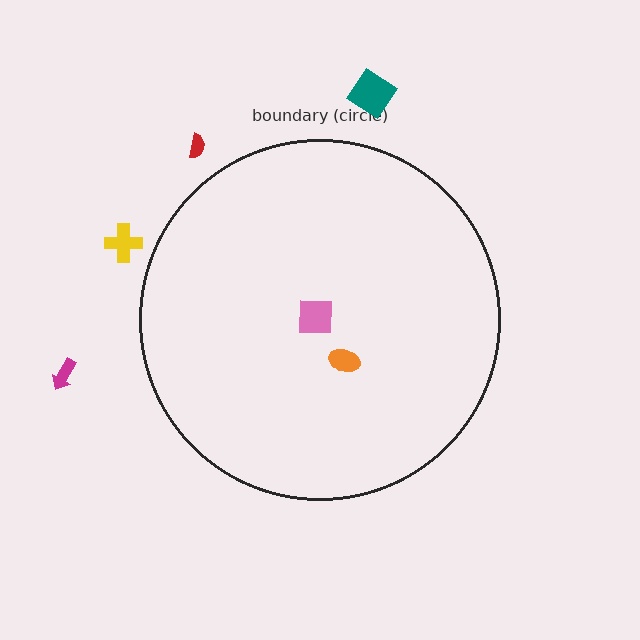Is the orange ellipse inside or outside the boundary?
Inside.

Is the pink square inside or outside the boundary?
Inside.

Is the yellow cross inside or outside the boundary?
Outside.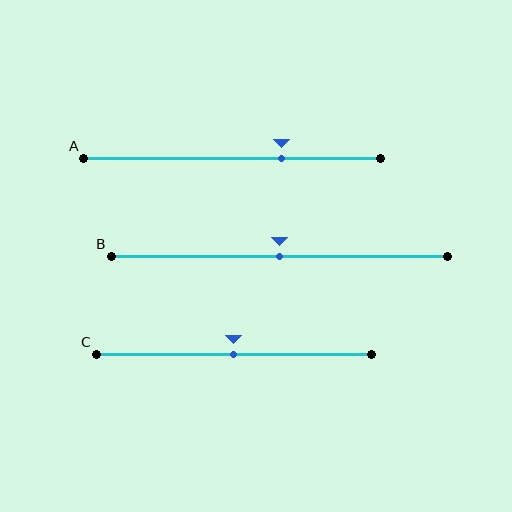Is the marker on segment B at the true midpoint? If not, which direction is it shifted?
Yes, the marker on segment B is at the true midpoint.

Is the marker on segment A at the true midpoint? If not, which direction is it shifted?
No, the marker on segment A is shifted to the right by about 16% of the segment length.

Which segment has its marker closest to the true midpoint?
Segment B has its marker closest to the true midpoint.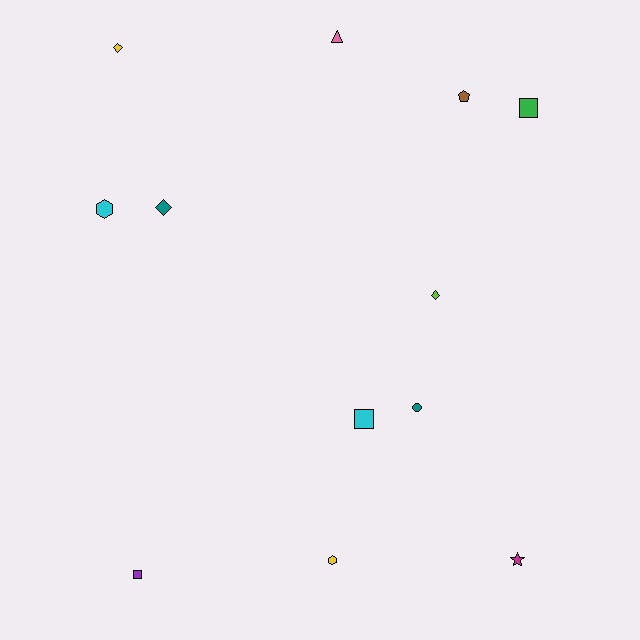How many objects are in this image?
There are 12 objects.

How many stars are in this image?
There is 1 star.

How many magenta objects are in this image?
There is 1 magenta object.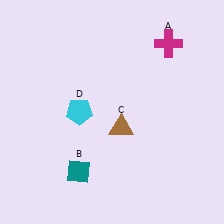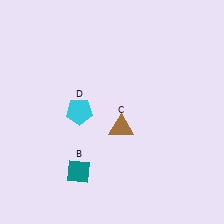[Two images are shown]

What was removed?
The magenta cross (A) was removed in Image 2.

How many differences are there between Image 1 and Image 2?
There is 1 difference between the two images.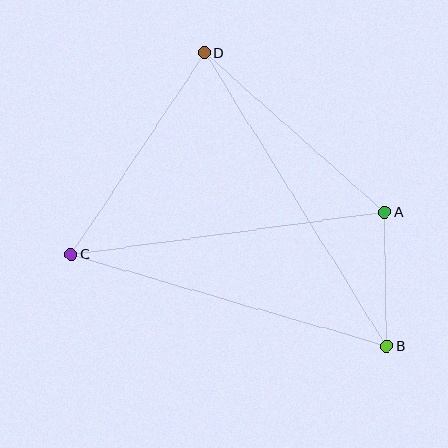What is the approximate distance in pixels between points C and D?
The distance between C and D is approximately 242 pixels.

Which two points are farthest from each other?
Points B and D are farthest from each other.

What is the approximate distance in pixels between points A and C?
The distance between A and C is approximately 316 pixels.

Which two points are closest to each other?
Points A and B are closest to each other.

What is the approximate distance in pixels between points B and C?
The distance between B and C is approximately 328 pixels.